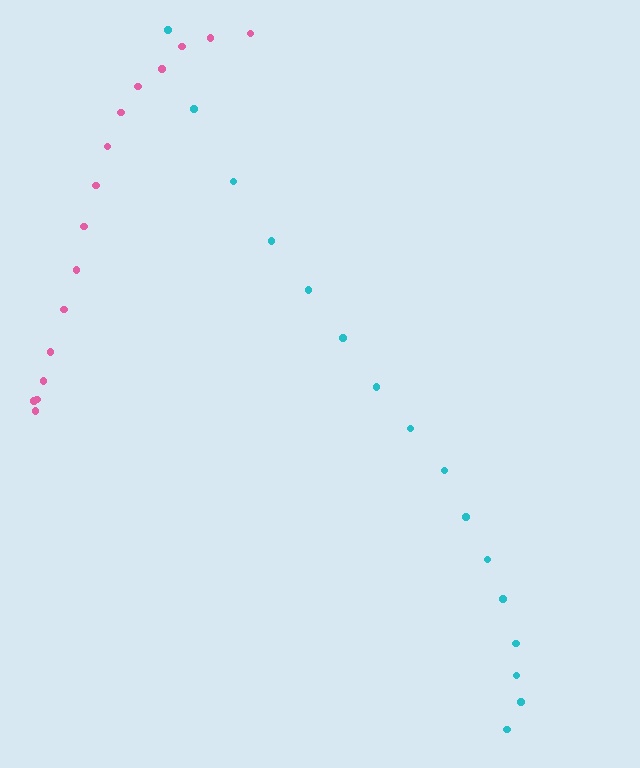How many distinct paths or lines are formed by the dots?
There are 2 distinct paths.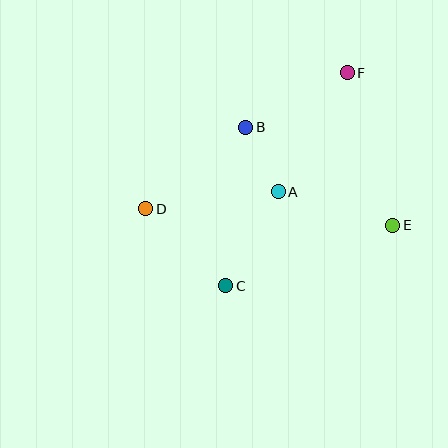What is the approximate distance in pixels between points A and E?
The distance between A and E is approximately 119 pixels.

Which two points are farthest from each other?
Points D and E are farthest from each other.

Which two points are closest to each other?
Points A and B are closest to each other.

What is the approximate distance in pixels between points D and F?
The distance between D and F is approximately 243 pixels.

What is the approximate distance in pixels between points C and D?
The distance between C and D is approximately 110 pixels.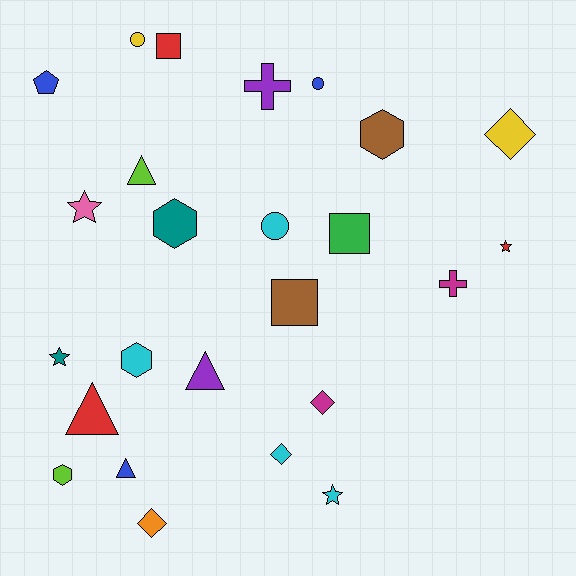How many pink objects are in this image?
There is 1 pink object.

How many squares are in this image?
There are 3 squares.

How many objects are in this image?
There are 25 objects.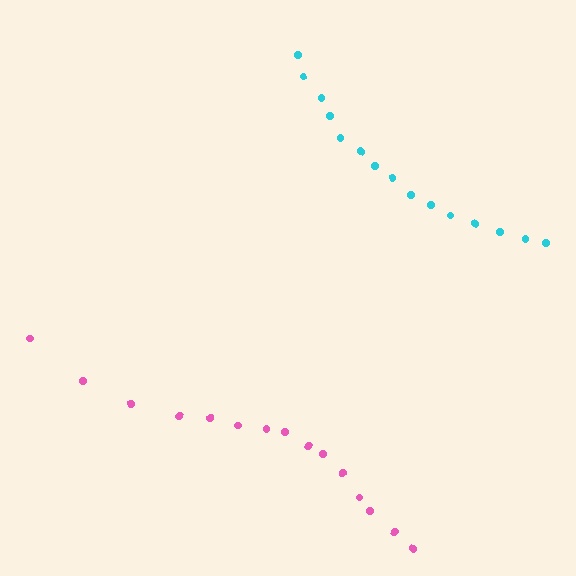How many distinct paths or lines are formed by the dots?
There are 2 distinct paths.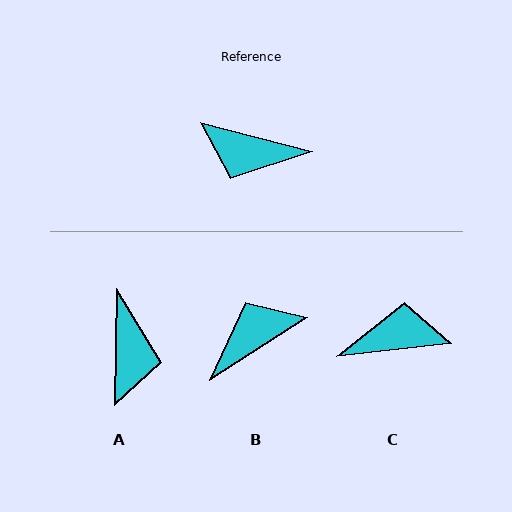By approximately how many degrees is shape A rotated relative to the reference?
Approximately 103 degrees counter-clockwise.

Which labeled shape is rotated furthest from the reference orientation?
C, about 160 degrees away.